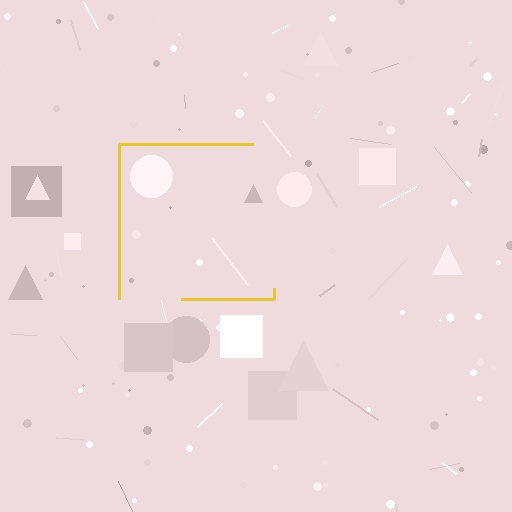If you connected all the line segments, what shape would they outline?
They would outline a square.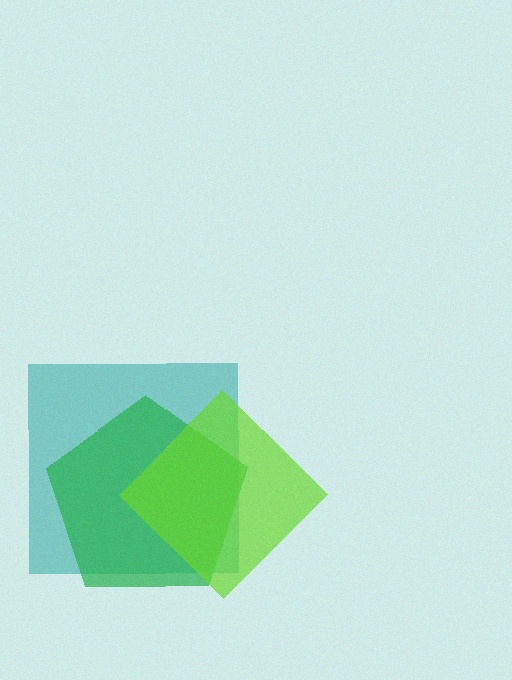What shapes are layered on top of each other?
The layered shapes are: a teal square, a green pentagon, a lime diamond.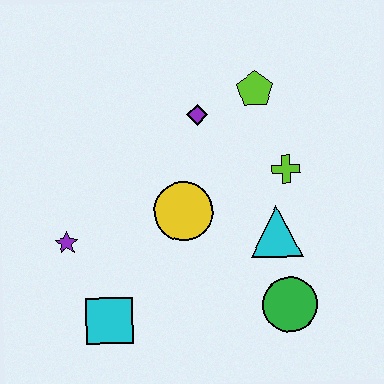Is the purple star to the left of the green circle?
Yes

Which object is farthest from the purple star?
The lime pentagon is farthest from the purple star.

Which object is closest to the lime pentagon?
The purple diamond is closest to the lime pentagon.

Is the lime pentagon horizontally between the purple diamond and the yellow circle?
No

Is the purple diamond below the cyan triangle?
No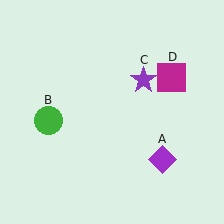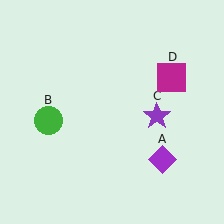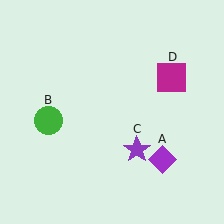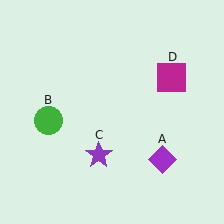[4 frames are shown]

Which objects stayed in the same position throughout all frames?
Purple diamond (object A) and green circle (object B) and magenta square (object D) remained stationary.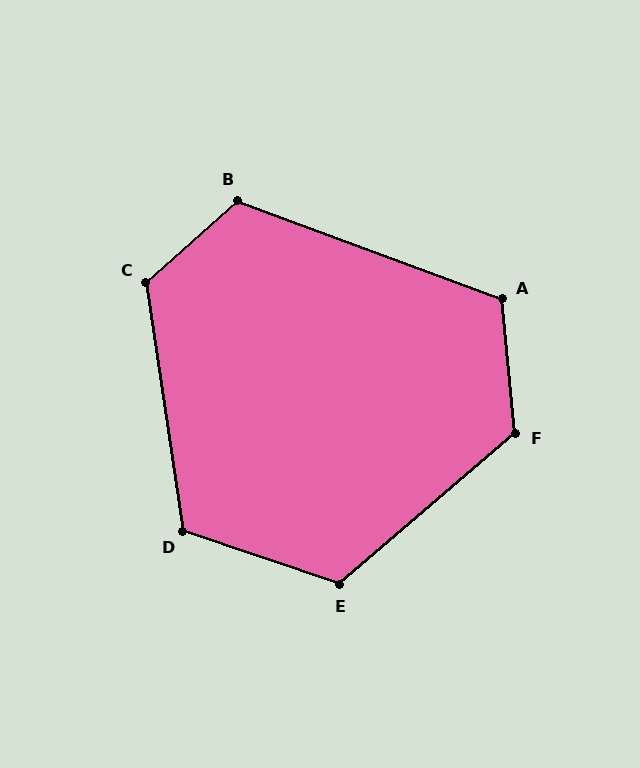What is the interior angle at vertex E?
Approximately 121 degrees (obtuse).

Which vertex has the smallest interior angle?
A, at approximately 116 degrees.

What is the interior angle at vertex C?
Approximately 124 degrees (obtuse).